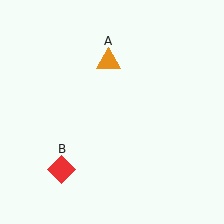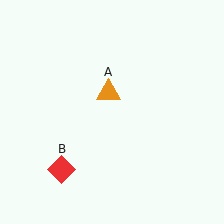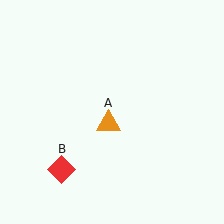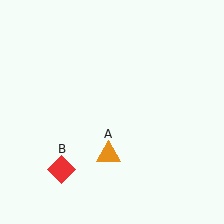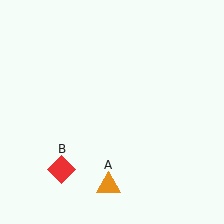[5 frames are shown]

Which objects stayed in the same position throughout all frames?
Red diamond (object B) remained stationary.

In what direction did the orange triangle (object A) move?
The orange triangle (object A) moved down.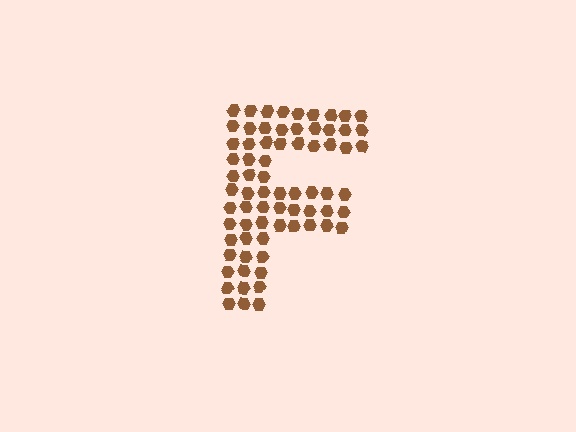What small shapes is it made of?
It is made of small hexagons.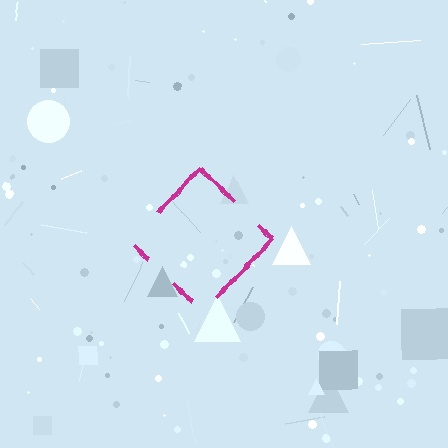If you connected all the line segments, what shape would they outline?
They would outline a diamond.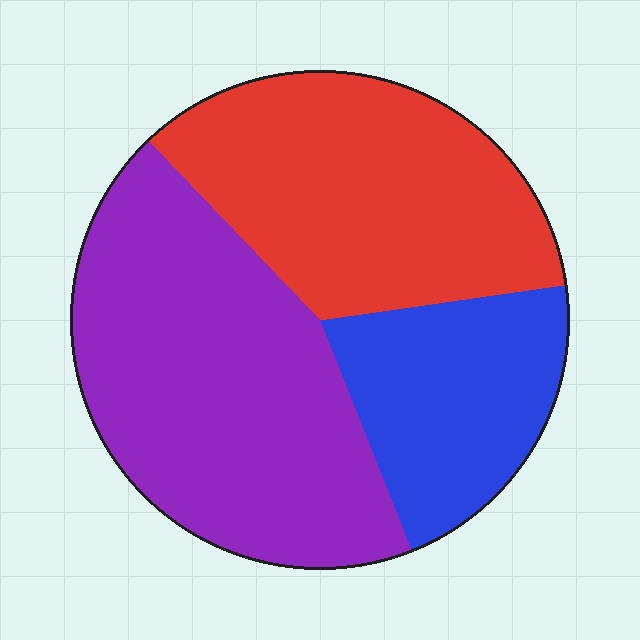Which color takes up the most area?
Purple, at roughly 45%.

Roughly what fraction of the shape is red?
Red takes up between a quarter and a half of the shape.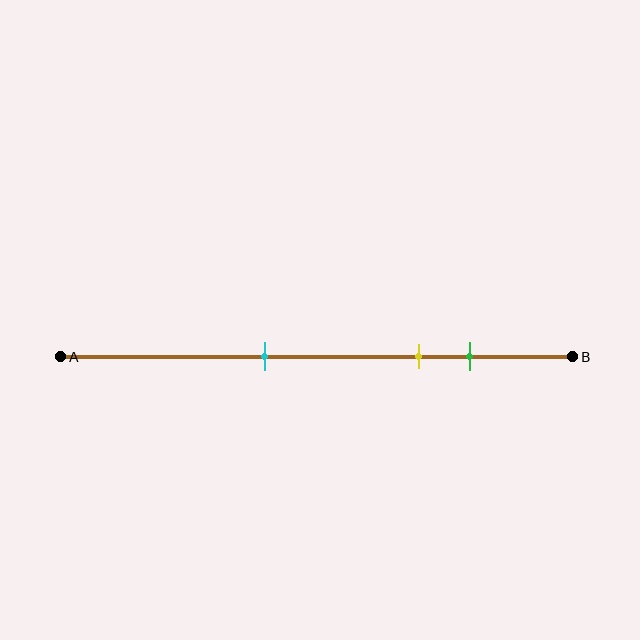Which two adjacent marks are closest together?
The yellow and green marks are the closest adjacent pair.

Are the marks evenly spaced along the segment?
No, the marks are not evenly spaced.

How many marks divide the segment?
There are 3 marks dividing the segment.